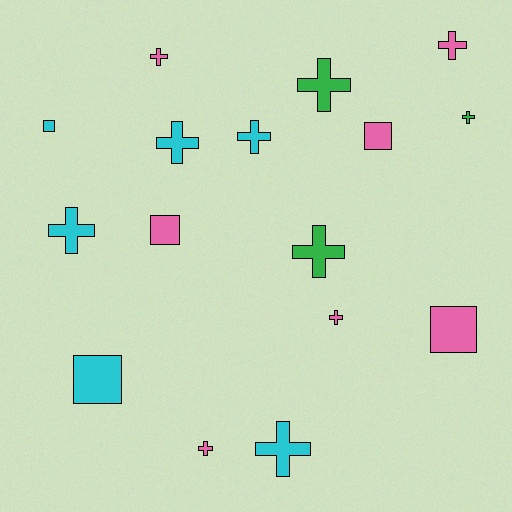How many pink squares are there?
There are 3 pink squares.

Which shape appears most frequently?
Cross, with 11 objects.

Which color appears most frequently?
Pink, with 7 objects.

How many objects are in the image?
There are 16 objects.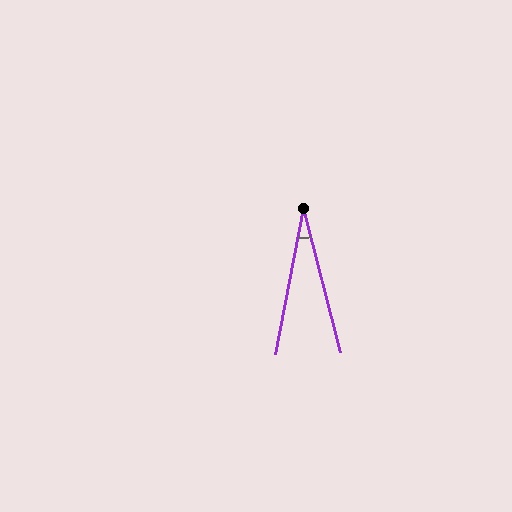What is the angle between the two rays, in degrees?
Approximately 25 degrees.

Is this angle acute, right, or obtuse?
It is acute.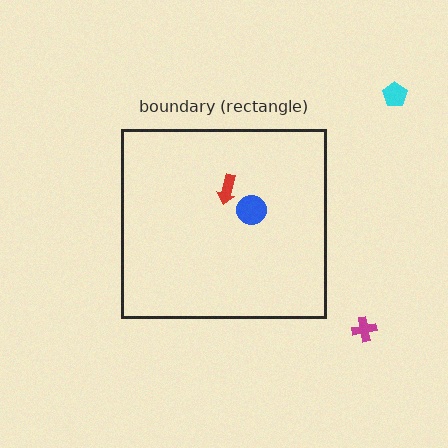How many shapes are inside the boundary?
2 inside, 2 outside.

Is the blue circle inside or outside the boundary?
Inside.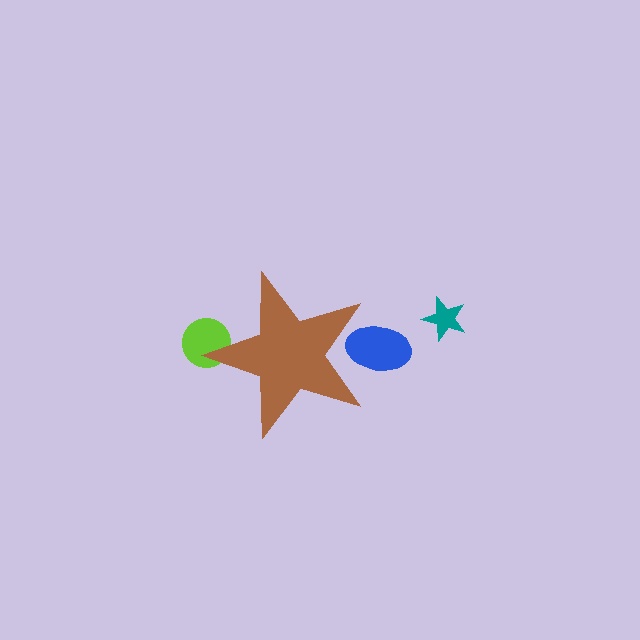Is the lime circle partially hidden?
Yes, the lime circle is partially hidden behind the brown star.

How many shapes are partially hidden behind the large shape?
2 shapes are partially hidden.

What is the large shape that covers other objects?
A brown star.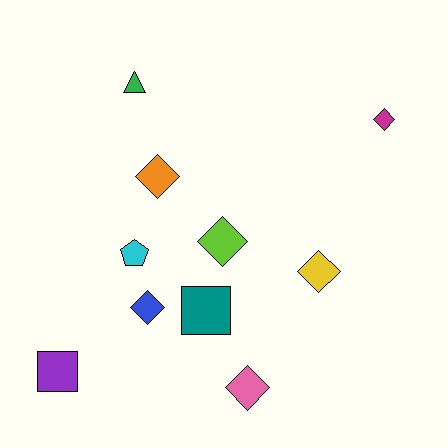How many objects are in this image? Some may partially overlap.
There are 10 objects.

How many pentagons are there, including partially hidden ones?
There is 1 pentagon.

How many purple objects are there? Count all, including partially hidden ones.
There is 1 purple object.